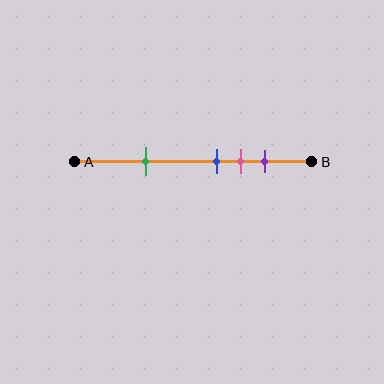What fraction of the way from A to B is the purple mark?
The purple mark is approximately 80% (0.8) of the way from A to B.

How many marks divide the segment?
There are 4 marks dividing the segment.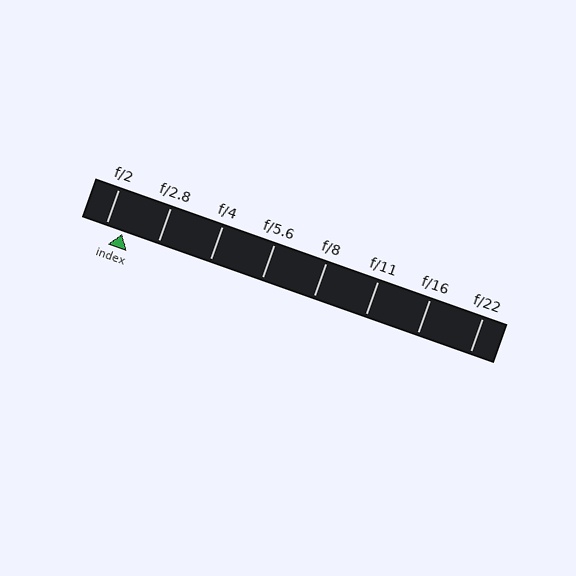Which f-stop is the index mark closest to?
The index mark is closest to f/2.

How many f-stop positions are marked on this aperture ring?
There are 8 f-stop positions marked.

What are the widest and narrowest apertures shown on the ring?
The widest aperture shown is f/2 and the narrowest is f/22.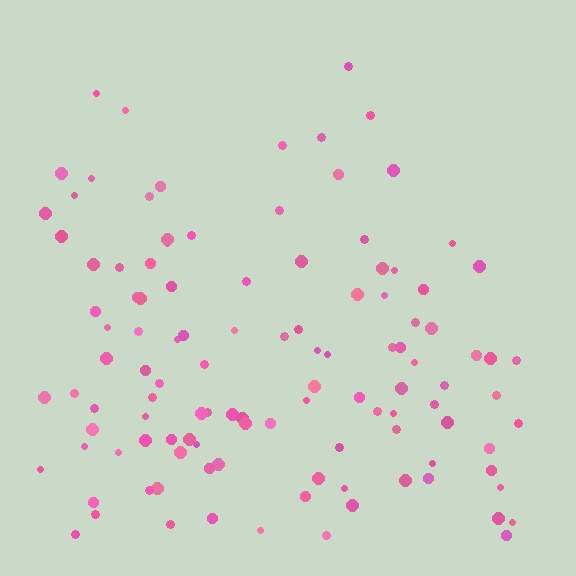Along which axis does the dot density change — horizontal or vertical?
Vertical.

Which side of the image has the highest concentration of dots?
The bottom.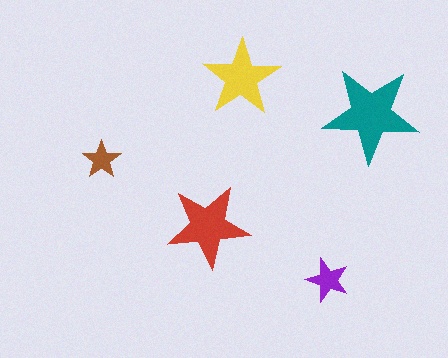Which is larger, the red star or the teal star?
The teal one.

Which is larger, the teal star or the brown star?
The teal one.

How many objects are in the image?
There are 5 objects in the image.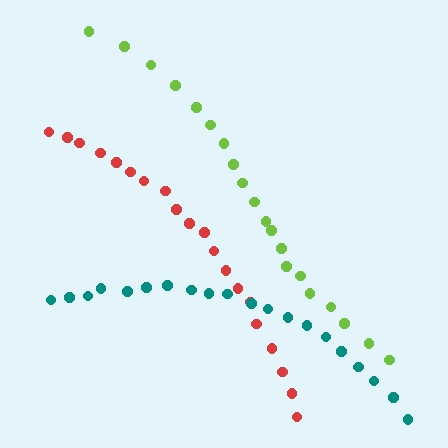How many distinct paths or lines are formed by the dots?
There are 3 distinct paths.